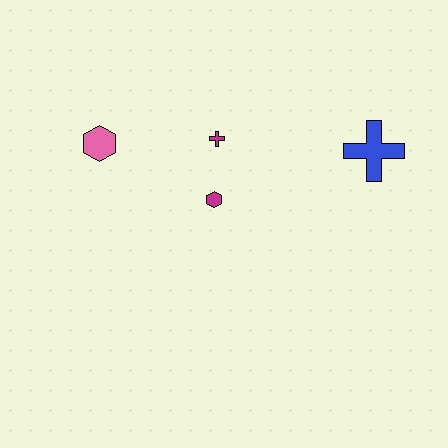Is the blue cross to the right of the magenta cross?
Yes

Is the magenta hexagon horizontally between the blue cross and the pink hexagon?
Yes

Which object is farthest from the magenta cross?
The blue cross is farthest from the magenta cross.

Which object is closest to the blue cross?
The magenta cross is closest to the blue cross.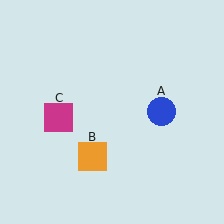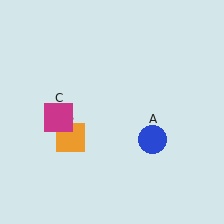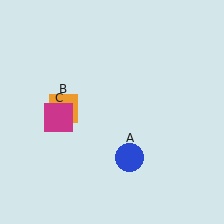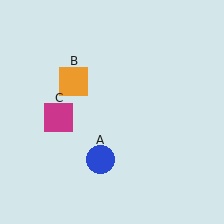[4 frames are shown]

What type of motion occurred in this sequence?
The blue circle (object A), orange square (object B) rotated clockwise around the center of the scene.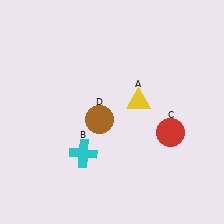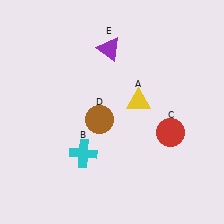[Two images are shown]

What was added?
A purple triangle (E) was added in Image 2.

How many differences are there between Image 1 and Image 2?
There is 1 difference between the two images.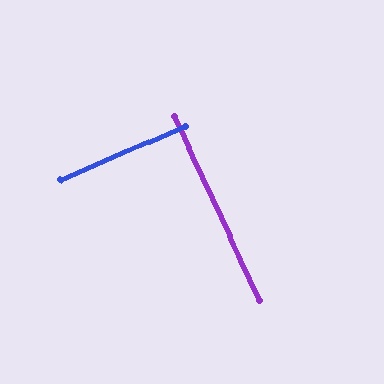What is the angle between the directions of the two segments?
Approximately 89 degrees.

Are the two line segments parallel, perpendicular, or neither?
Perpendicular — they meet at approximately 89°.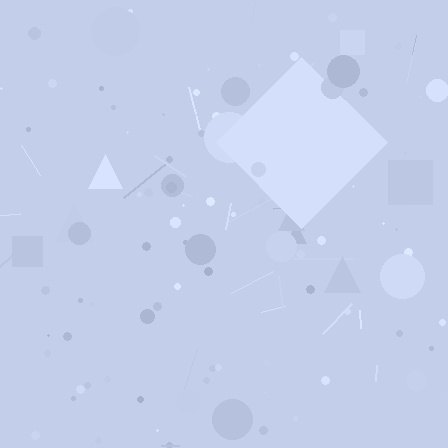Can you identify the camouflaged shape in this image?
The camouflaged shape is a diamond.